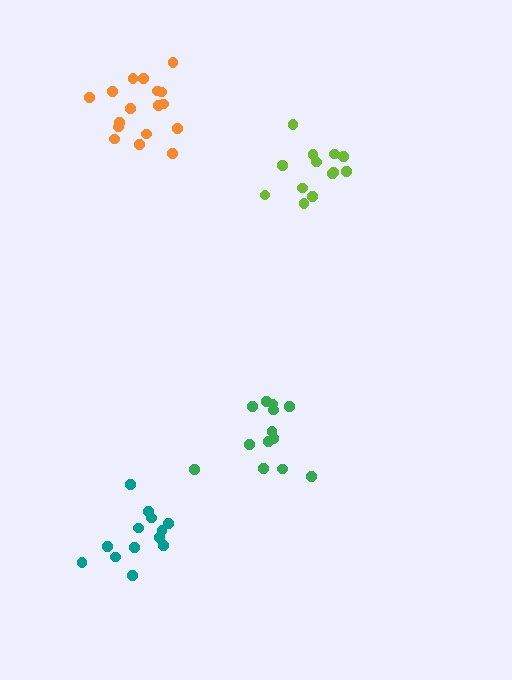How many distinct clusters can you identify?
There are 4 distinct clusters.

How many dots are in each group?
Group 1: 13 dots, Group 2: 13 dots, Group 3: 13 dots, Group 4: 17 dots (56 total).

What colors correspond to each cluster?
The clusters are colored: green, lime, teal, orange.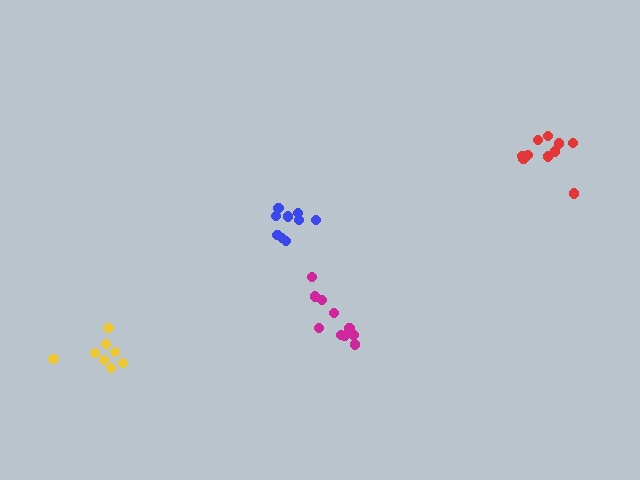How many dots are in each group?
Group 1: 8 dots, Group 2: 11 dots, Group 3: 10 dots, Group 4: 9 dots (38 total).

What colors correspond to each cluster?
The clusters are colored: yellow, red, magenta, blue.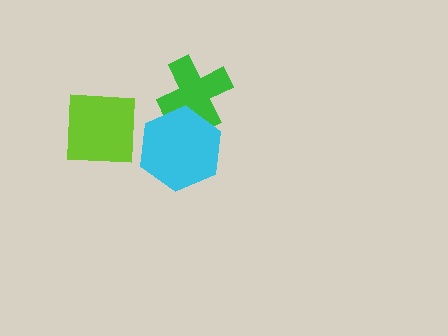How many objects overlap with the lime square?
0 objects overlap with the lime square.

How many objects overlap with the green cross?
1 object overlaps with the green cross.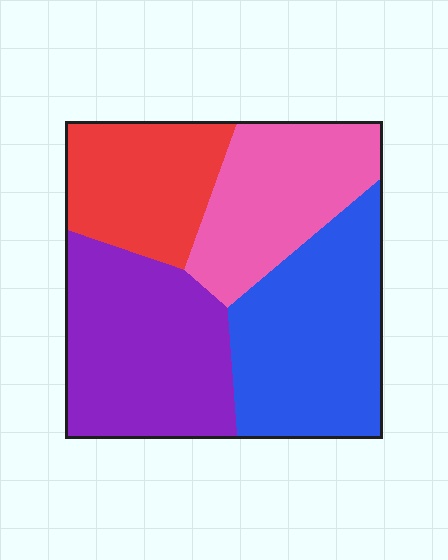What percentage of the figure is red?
Red takes up less than a quarter of the figure.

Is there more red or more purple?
Purple.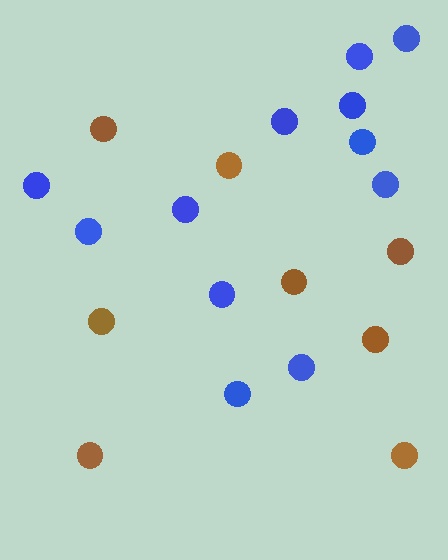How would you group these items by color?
There are 2 groups: one group of brown circles (8) and one group of blue circles (12).